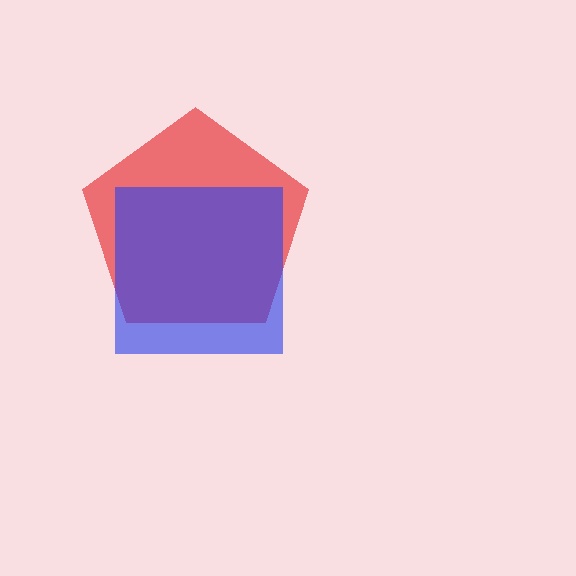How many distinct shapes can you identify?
There are 2 distinct shapes: a red pentagon, a blue square.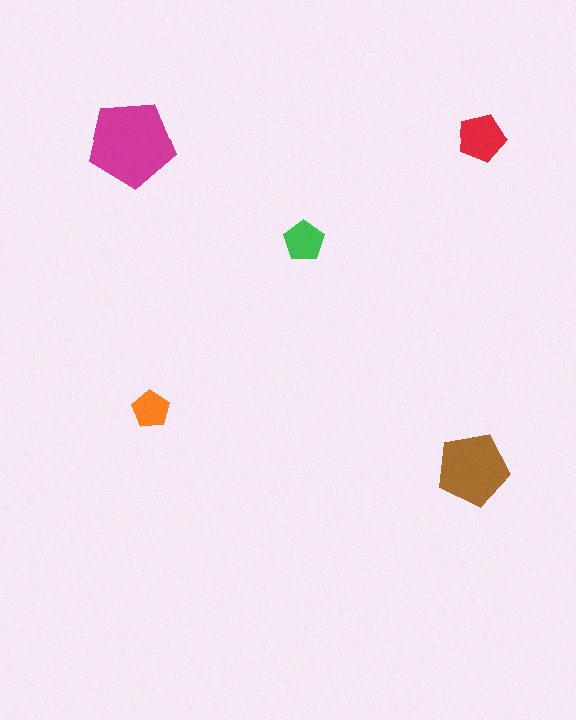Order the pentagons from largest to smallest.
the magenta one, the brown one, the red one, the green one, the orange one.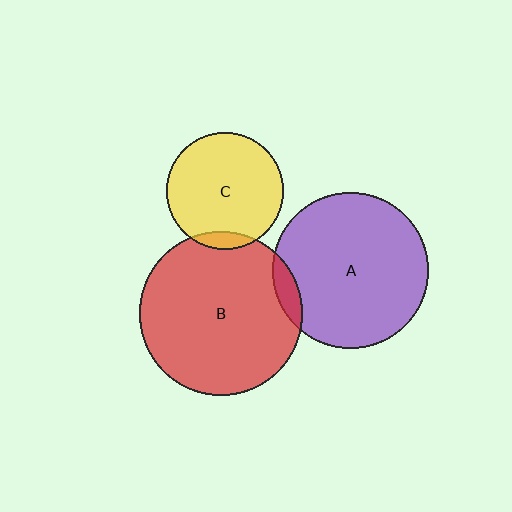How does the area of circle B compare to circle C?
Approximately 2.0 times.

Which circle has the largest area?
Circle B (red).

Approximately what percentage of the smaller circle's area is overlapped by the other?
Approximately 5%.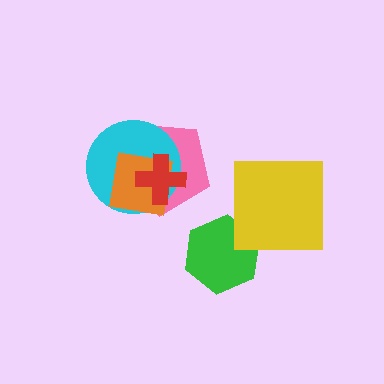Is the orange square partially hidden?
Yes, it is partially covered by another shape.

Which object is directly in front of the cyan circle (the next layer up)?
The orange square is directly in front of the cyan circle.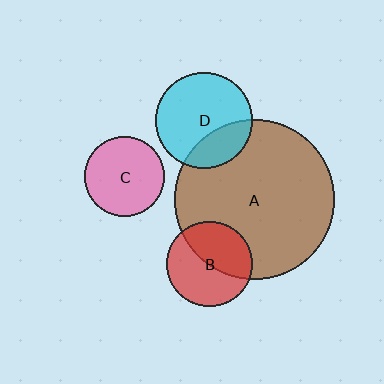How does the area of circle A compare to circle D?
Approximately 2.8 times.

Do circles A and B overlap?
Yes.